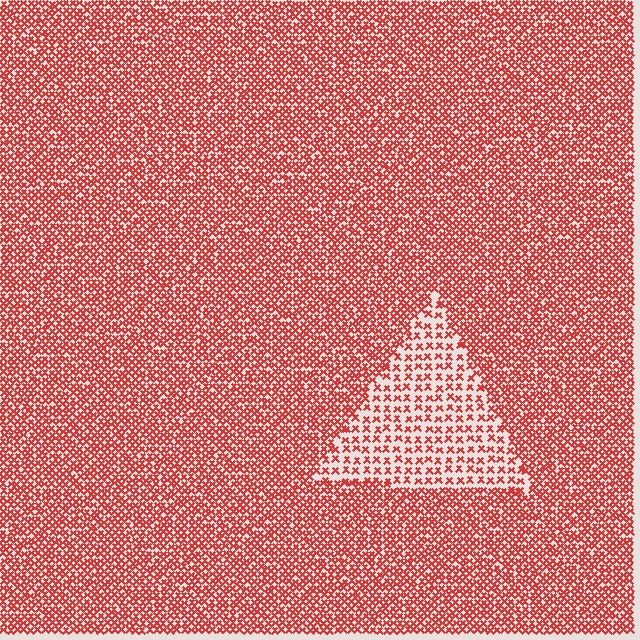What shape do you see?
I see a triangle.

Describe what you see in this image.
The image contains small red elements arranged at two different densities. A triangle-shaped region is visible where the elements are less densely packed than the surrounding area.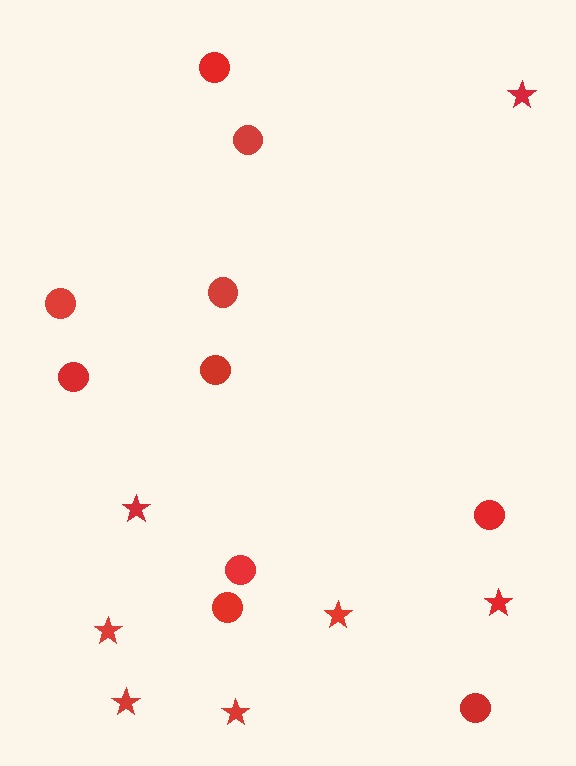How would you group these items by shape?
There are 2 groups: one group of circles (10) and one group of stars (7).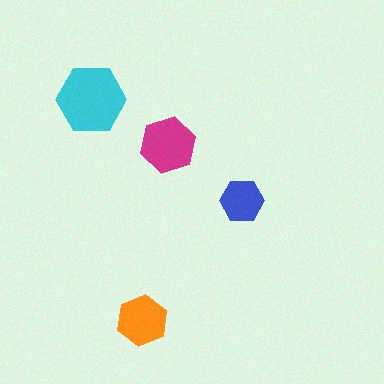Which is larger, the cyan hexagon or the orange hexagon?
The cyan one.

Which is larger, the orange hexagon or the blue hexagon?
The orange one.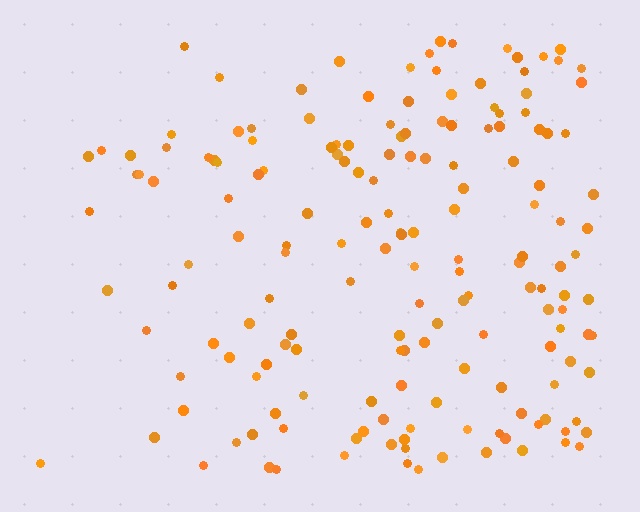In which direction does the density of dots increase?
From left to right, with the right side densest.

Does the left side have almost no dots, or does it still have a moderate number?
Still a moderate number, just noticeably fewer than the right.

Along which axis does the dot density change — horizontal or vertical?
Horizontal.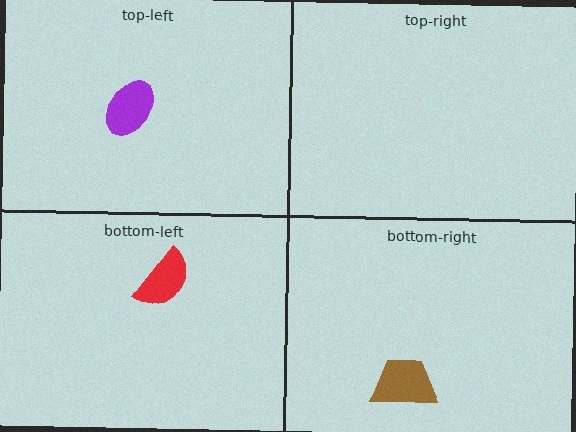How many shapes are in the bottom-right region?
1.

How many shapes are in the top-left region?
1.